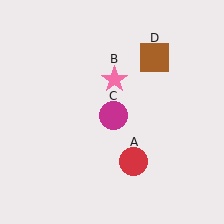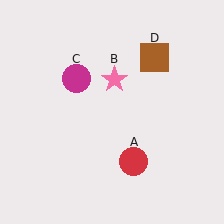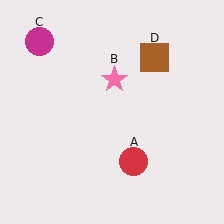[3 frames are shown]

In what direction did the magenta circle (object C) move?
The magenta circle (object C) moved up and to the left.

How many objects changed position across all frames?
1 object changed position: magenta circle (object C).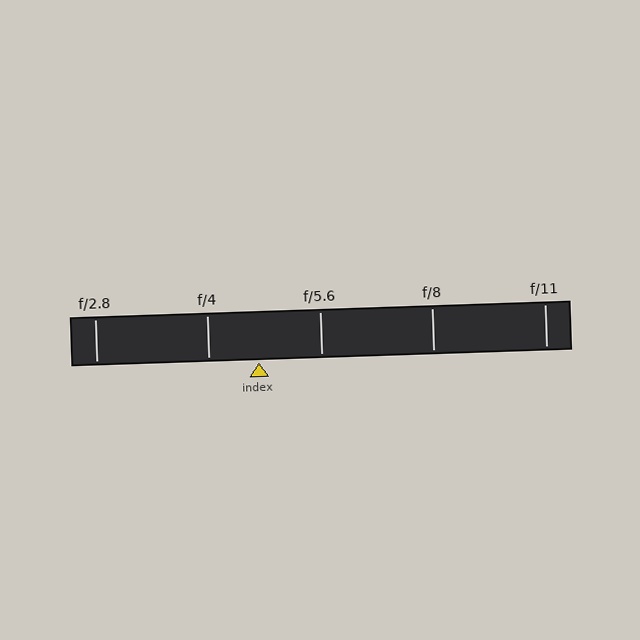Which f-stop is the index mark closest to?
The index mark is closest to f/4.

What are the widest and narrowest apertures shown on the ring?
The widest aperture shown is f/2.8 and the narrowest is f/11.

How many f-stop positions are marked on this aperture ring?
There are 5 f-stop positions marked.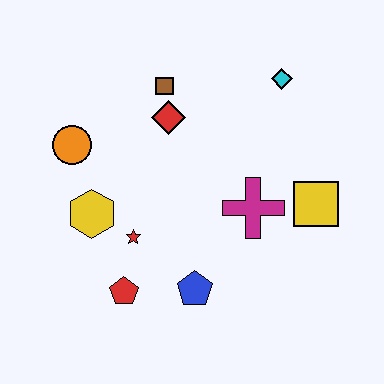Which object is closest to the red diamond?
The brown square is closest to the red diamond.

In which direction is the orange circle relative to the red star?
The orange circle is above the red star.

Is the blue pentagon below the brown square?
Yes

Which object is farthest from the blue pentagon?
The cyan diamond is farthest from the blue pentagon.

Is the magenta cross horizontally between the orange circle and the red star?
No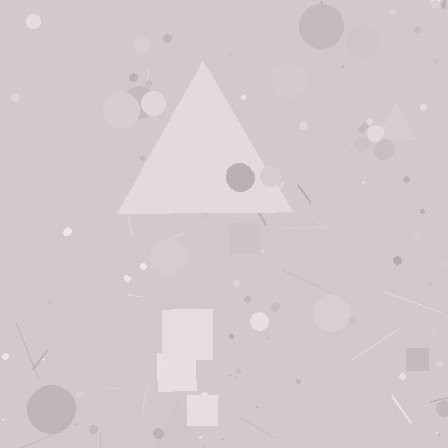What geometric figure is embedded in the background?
A triangle is embedded in the background.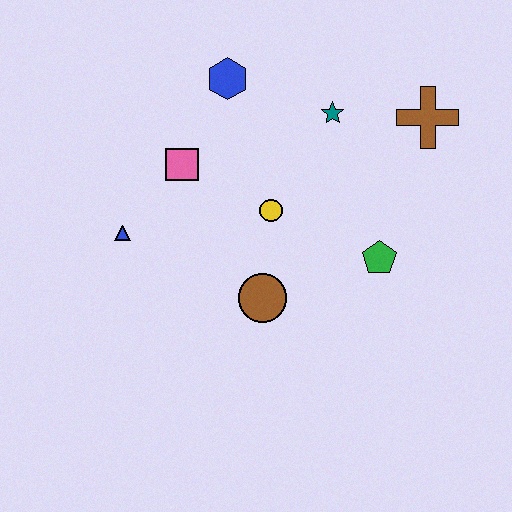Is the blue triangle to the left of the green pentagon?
Yes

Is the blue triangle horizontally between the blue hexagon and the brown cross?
No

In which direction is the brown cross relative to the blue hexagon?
The brown cross is to the right of the blue hexagon.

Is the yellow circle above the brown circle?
Yes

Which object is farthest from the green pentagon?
The blue triangle is farthest from the green pentagon.